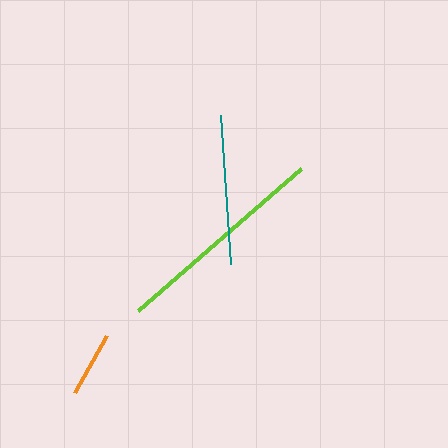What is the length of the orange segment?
The orange segment is approximately 66 pixels long.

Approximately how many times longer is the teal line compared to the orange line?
The teal line is approximately 2.3 times the length of the orange line.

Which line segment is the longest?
The lime line is the longest at approximately 215 pixels.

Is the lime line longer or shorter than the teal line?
The lime line is longer than the teal line.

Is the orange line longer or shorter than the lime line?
The lime line is longer than the orange line.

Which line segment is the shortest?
The orange line is the shortest at approximately 66 pixels.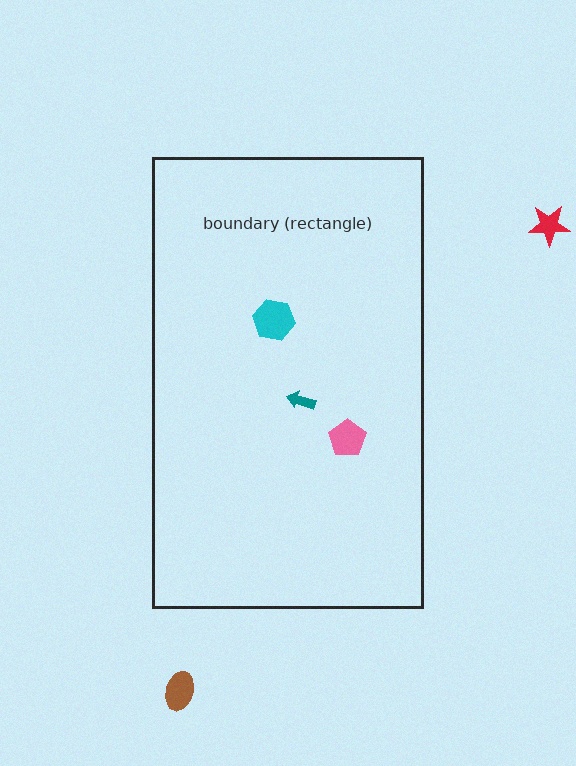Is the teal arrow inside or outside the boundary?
Inside.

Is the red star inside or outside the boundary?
Outside.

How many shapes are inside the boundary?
3 inside, 2 outside.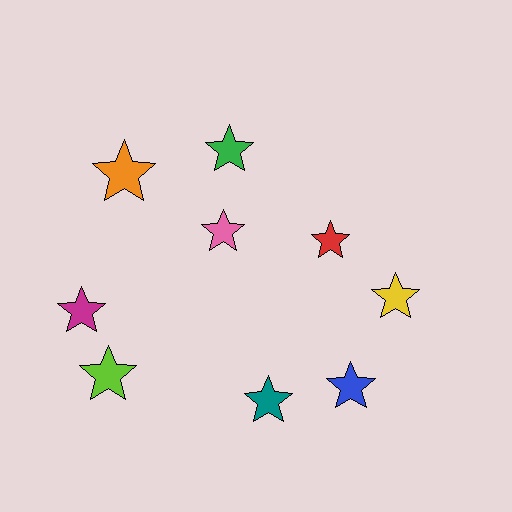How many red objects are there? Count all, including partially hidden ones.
There is 1 red object.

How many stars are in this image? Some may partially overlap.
There are 9 stars.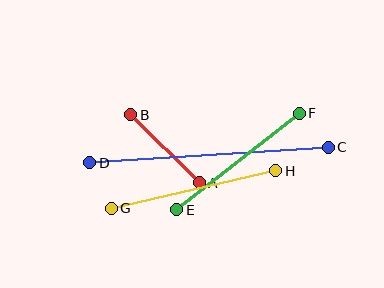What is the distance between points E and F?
The distance is approximately 155 pixels.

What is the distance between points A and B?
The distance is approximately 97 pixels.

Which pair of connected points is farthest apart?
Points C and D are farthest apart.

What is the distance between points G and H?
The distance is approximately 169 pixels.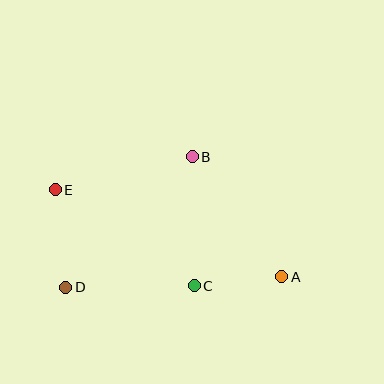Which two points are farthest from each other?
Points A and E are farthest from each other.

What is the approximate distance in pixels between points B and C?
The distance between B and C is approximately 129 pixels.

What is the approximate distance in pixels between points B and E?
The distance between B and E is approximately 141 pixels.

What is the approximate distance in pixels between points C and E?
The distance between C and E is approximately 169 pixels.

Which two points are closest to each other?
Points A and C are closest to each other.